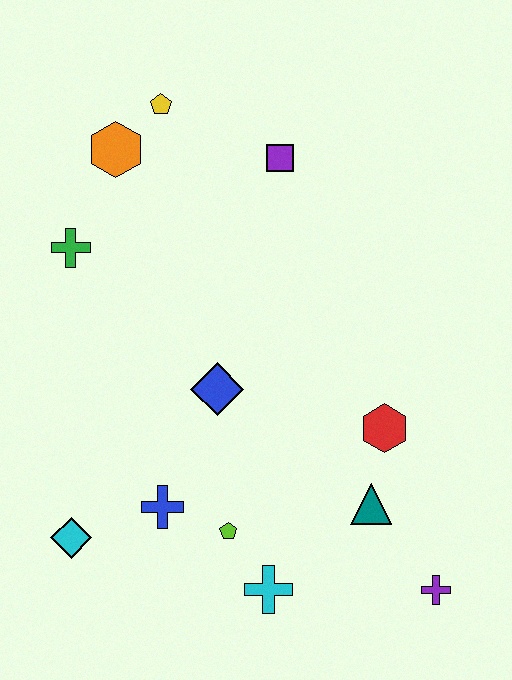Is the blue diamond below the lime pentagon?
No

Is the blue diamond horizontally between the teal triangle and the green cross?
Yes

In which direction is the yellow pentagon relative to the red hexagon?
The yellow pentagon is above the red hexagon.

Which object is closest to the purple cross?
The teal triangle is closest to the purple cross.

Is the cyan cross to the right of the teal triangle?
No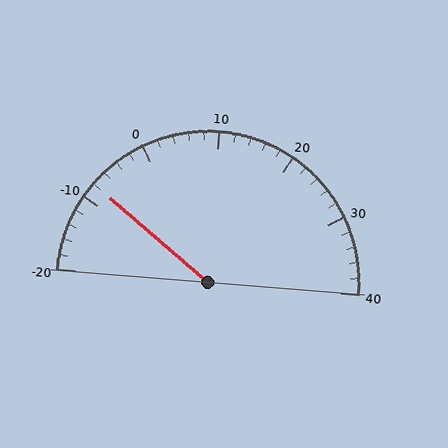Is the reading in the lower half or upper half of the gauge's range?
The reading is in the lower half of the range (-20 to 40).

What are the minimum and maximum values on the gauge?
The gauge ranges from -20 to 40.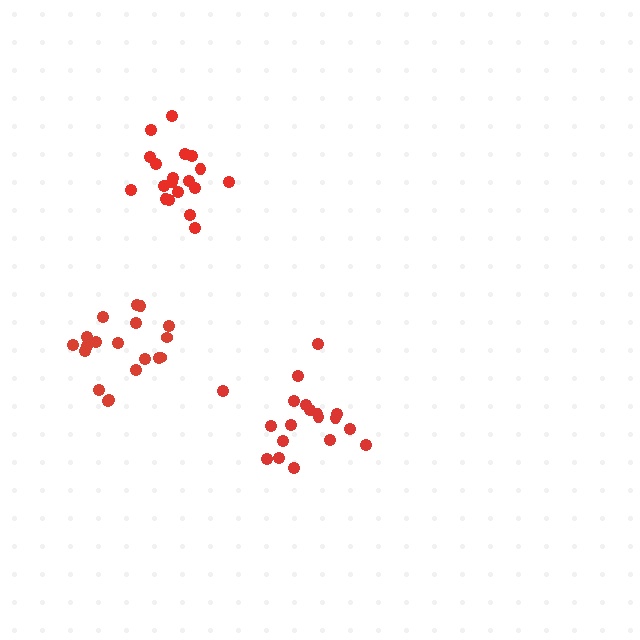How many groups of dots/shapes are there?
There are 3 groups.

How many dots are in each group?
Group 1: 19 dots, Group 2: 19 dots, Group 3: 19 dots (57 total).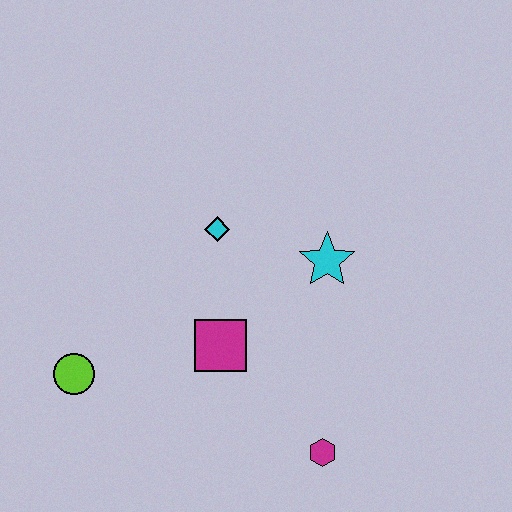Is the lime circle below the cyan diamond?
Yes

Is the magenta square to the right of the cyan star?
No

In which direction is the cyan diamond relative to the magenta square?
The cyan diamond is above the magenta square.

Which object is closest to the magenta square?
The cyan diamond is closest to the magenta square.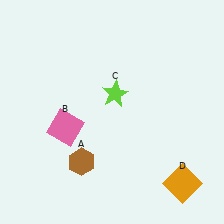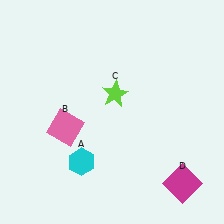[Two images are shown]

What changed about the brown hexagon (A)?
In Image 1, A is brown. In Image 2, it changed to cyan.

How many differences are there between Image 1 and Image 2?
There are 2 differences between the two images.